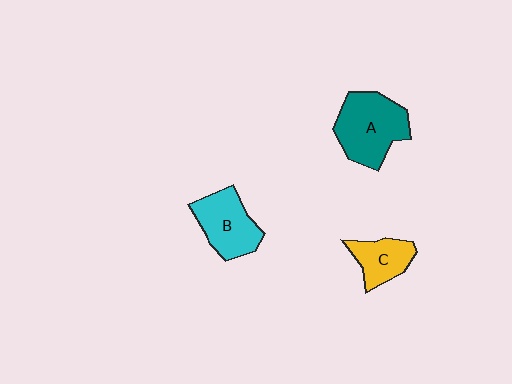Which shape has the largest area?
Shape A (teal).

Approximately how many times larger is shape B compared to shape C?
Approximately 1.4 times.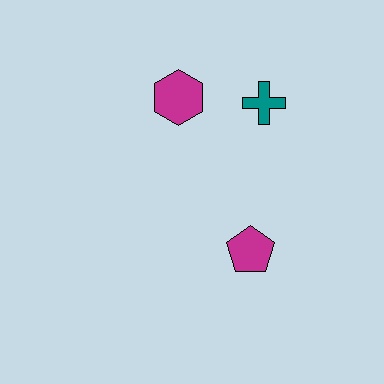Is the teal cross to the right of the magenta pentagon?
Yes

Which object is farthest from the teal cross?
The magenta pentagon is farthest from the teal cross.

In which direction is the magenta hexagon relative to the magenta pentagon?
The magenta hexagon is above the magenta pentagon.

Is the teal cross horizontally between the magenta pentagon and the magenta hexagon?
No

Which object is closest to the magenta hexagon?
The teal cross is closest to the magenta hexagon.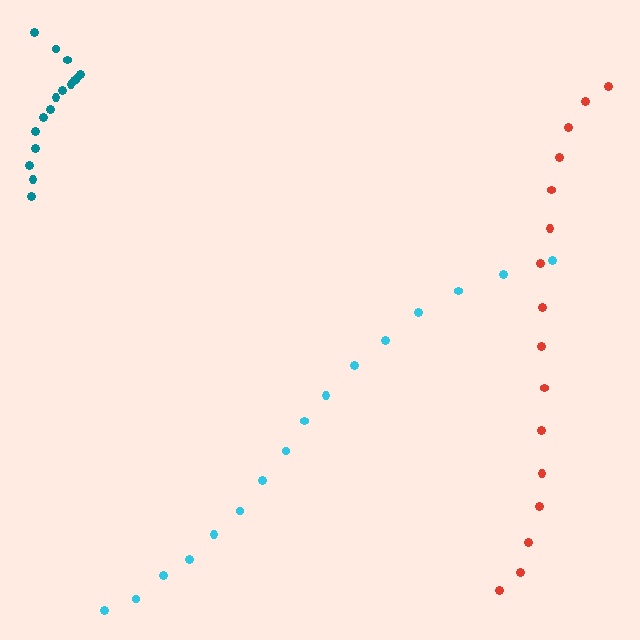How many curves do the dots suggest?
There are 3 distinct paths.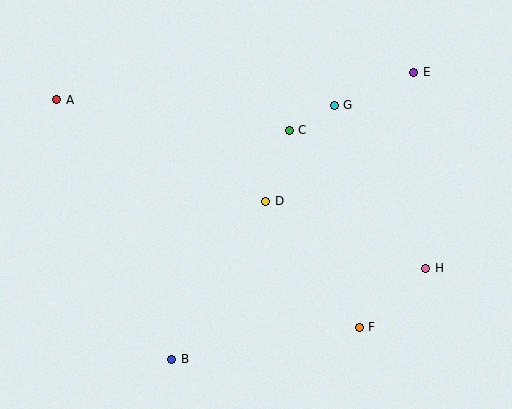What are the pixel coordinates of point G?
Point G is at (334, 105).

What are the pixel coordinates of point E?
Point E is at (414, 72).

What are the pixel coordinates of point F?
Point F is at (359, 327).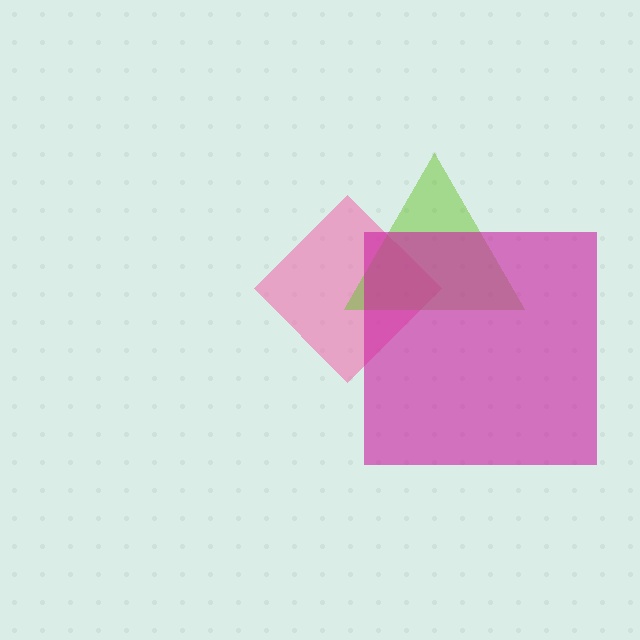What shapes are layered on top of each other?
The layered shapes are: a pink diamond, a lime triangle, a magenta square.